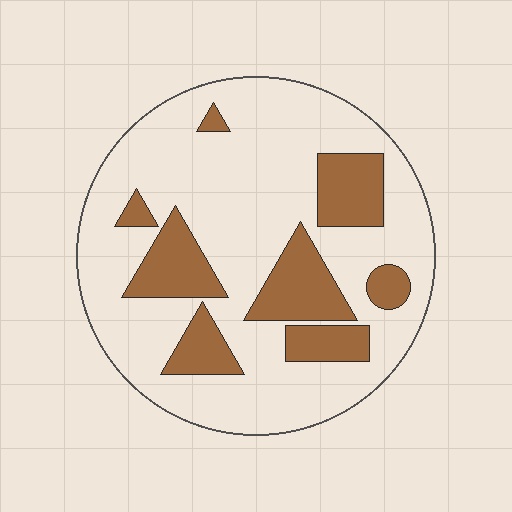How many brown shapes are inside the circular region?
8.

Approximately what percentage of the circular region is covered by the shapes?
Approximately 25%.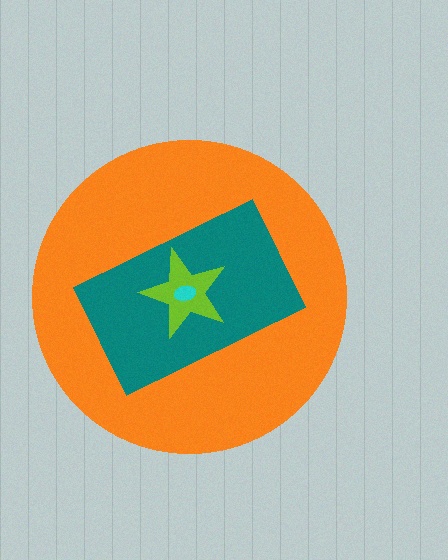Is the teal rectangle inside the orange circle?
Yes.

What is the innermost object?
The cyan ellipse.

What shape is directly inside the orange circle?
The teal rectangle.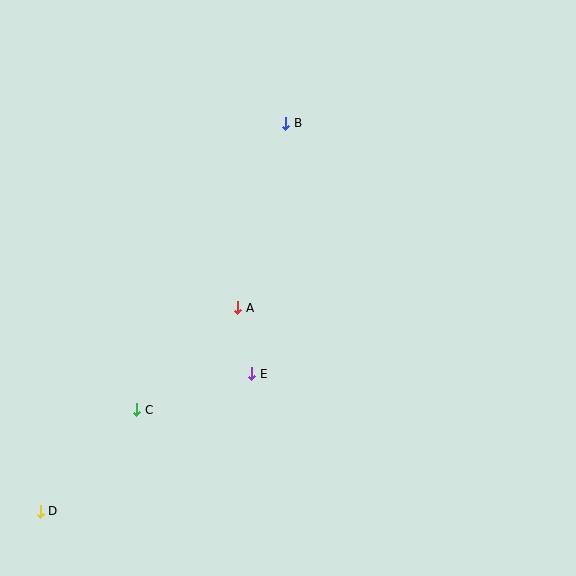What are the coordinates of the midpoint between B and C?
The midpoint between B and C is at (211, 267).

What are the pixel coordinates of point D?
Point D is at (40, 511).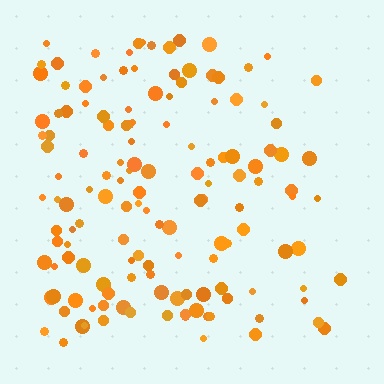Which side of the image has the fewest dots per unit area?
The right.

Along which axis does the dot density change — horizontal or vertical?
Horizontal.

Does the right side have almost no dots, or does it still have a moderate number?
Still a moderate number, just noticeably fewer than the left.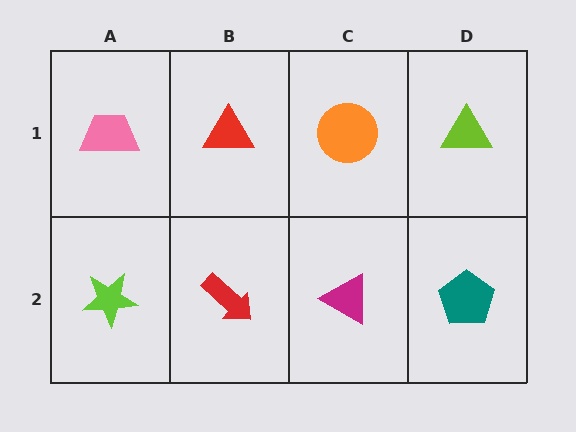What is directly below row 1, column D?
A teal pentagon.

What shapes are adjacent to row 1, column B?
A red arrow (row 2, column B), a pink trapezoid (row 1, column A), an orange circle (row 1, column C).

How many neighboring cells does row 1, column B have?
3.